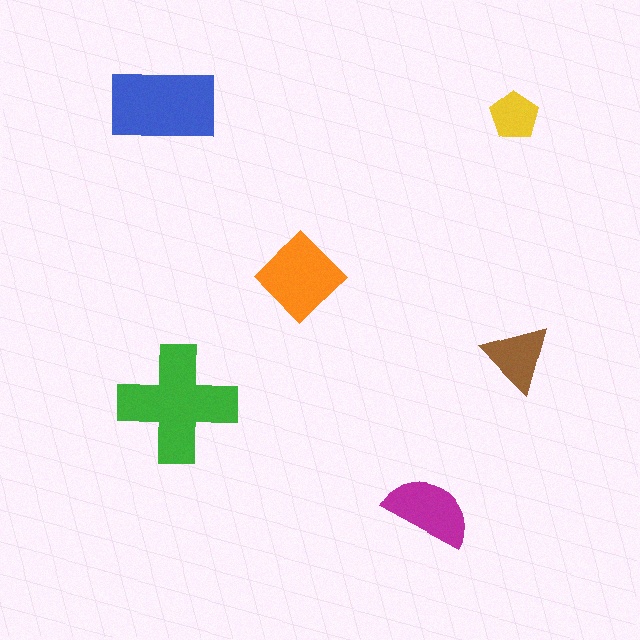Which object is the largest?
The green cross.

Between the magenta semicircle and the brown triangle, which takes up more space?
The magenta semicircle.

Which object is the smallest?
The yellow pentagon.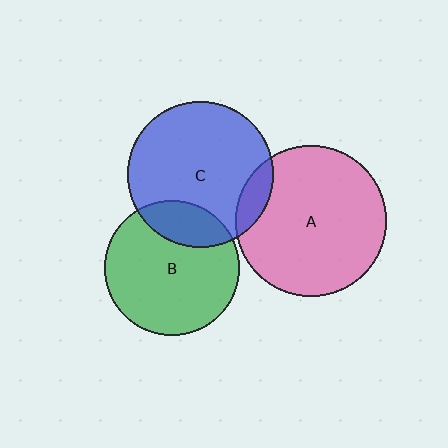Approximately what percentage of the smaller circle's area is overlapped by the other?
Approximately 20%.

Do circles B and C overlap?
Yes.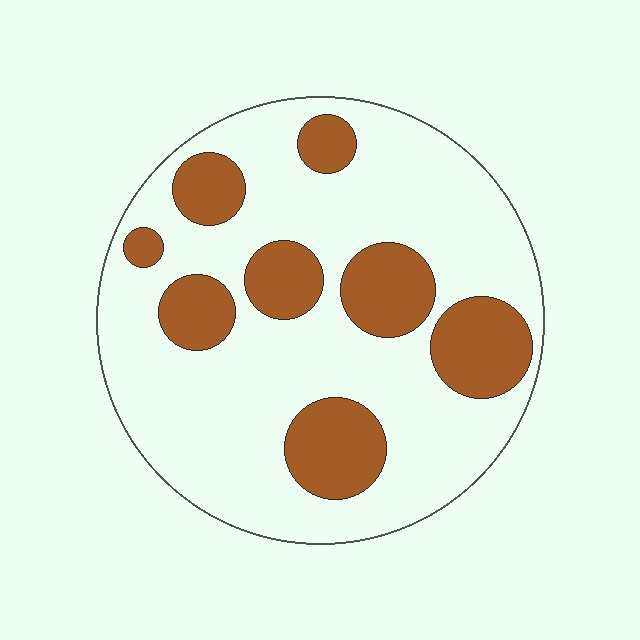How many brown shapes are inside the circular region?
8.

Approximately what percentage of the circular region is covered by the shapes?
Approximately 25%.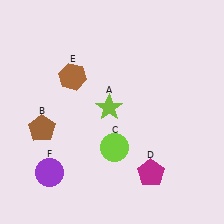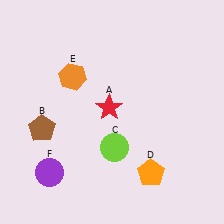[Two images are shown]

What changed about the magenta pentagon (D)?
In Image 1, D is magenta. In Image 2, it changed to orange.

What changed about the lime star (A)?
In Image 1, A is lime. In Image 2, it changed to red.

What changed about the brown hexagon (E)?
In Image 1, E is brown. In Image 2, it changed to orange.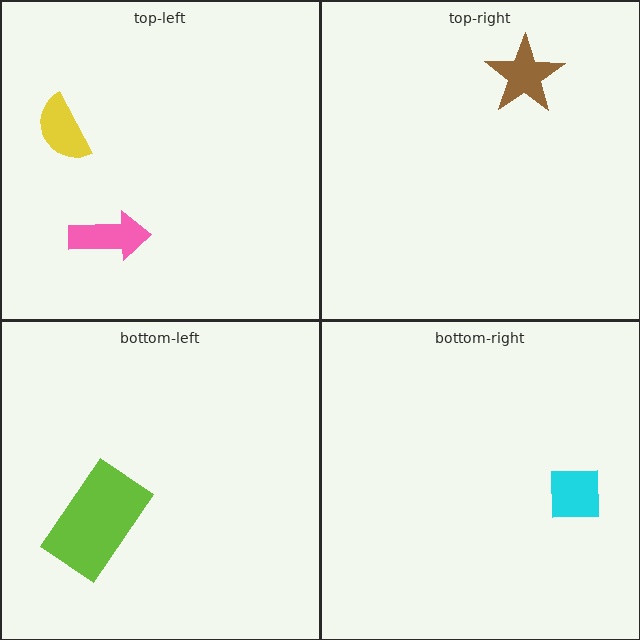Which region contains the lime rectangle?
The bottom-left region.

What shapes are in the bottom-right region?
The cyan square.